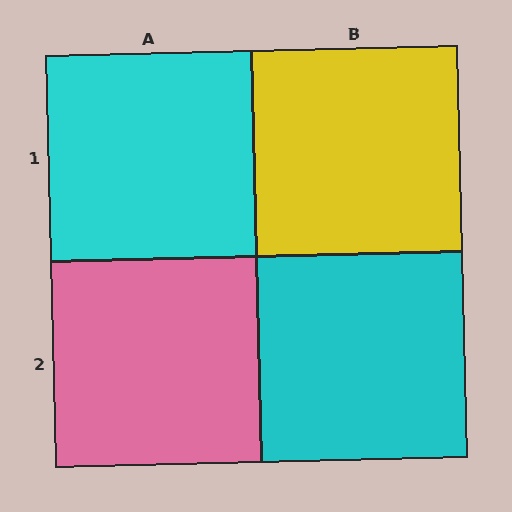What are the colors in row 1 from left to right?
Cyan, yellow.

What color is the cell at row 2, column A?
Pink.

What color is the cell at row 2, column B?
Cyan.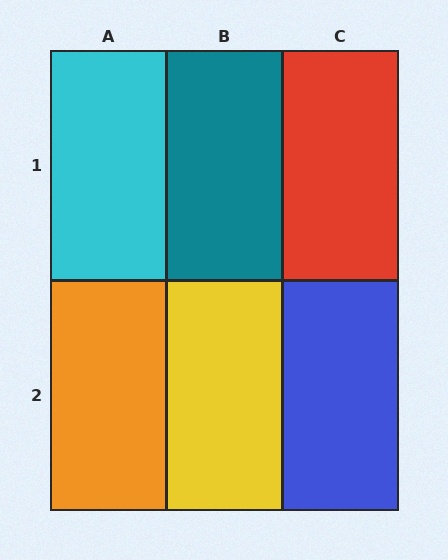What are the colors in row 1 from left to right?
Cyan, teal, red.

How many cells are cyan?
1 cell is cyan.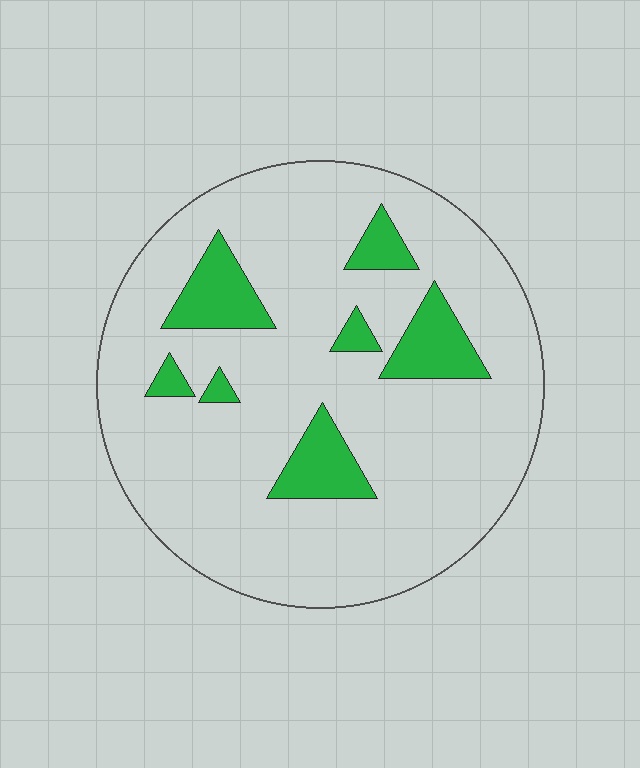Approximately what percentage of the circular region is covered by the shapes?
Approximately 15%.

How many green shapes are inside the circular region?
7.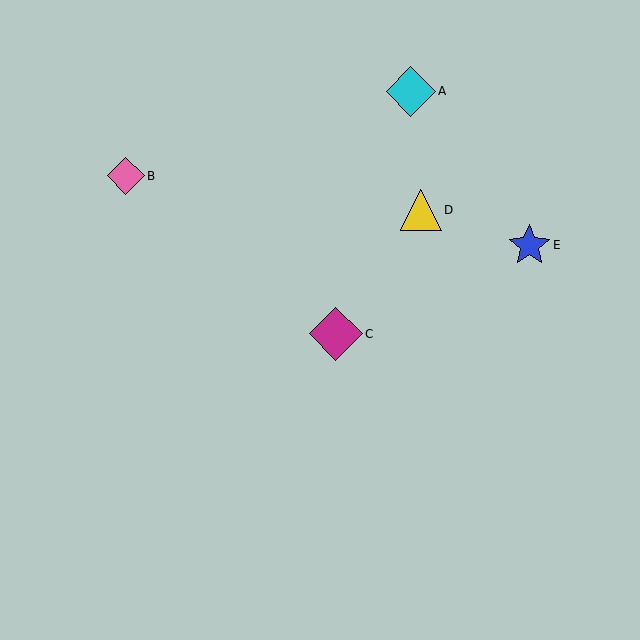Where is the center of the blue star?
The center of the blue star is at (529, 245).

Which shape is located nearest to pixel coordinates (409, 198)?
The yellow triangle (labeled D) at (421, 210) is nearest to that location.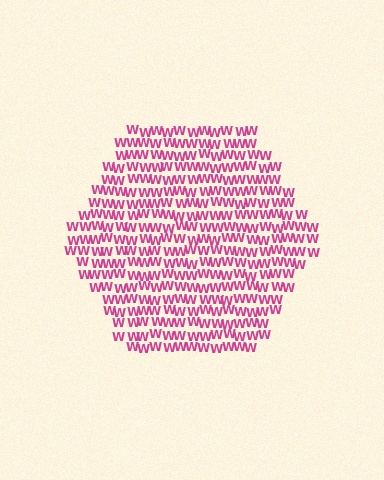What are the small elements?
The small elements are letter W's.